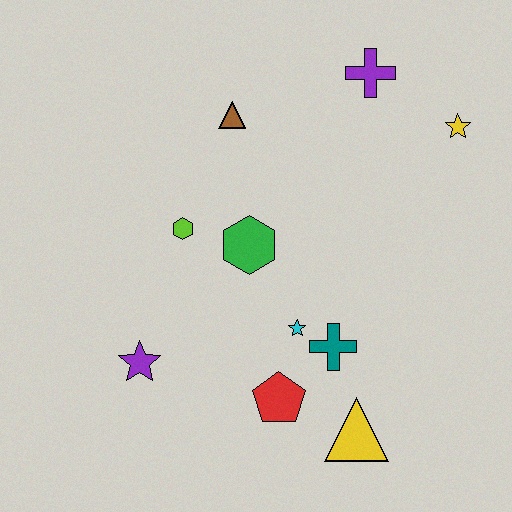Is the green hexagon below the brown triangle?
Yes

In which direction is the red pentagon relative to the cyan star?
The red pentagon is below the cyan star.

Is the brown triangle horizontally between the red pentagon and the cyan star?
No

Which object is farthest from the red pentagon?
The purple cross is farthest from the red pentagon.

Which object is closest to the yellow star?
The purple cross is closest to the yellow star.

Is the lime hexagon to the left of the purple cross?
Yes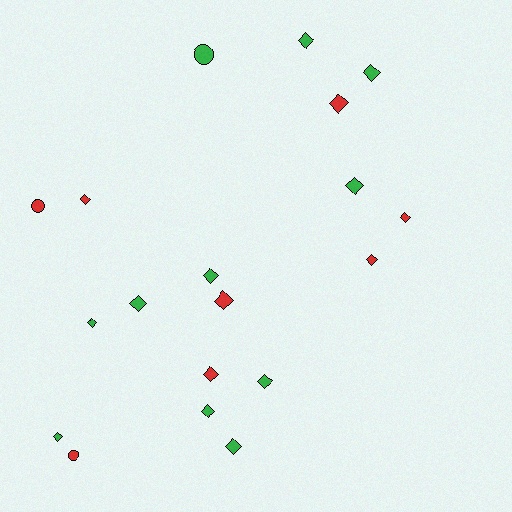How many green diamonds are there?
There are 10 green diamonds.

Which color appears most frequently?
Green, with 11 objects.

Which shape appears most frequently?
Diamond, with 16 objects.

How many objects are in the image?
There are 19 objects.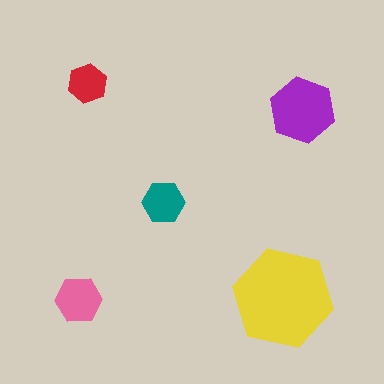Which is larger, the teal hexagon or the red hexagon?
The teal one.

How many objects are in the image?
There are 5 objects in the image.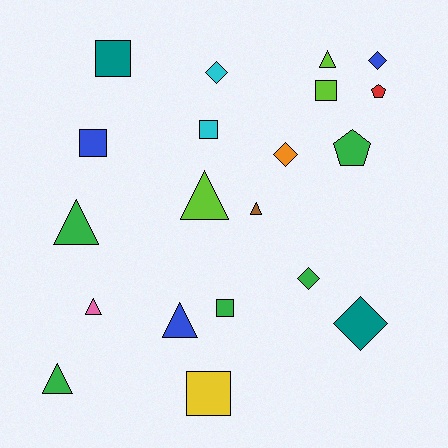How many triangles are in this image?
There are 7 triangles.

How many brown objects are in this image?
There is 1 brown object.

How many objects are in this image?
There are 20 objects.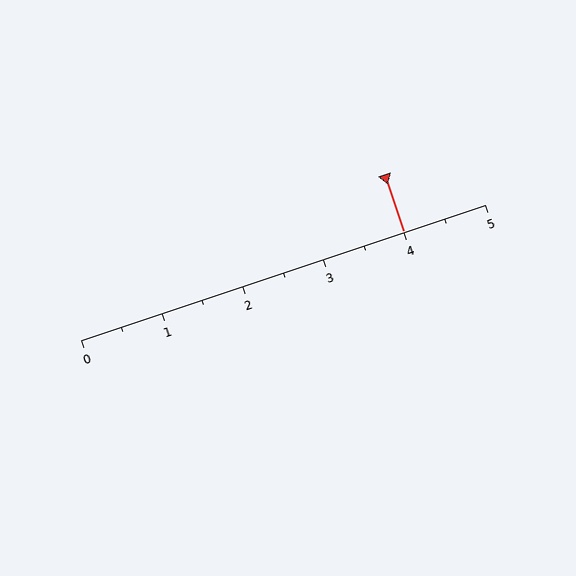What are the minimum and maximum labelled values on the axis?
The axis runs from 0 to 5.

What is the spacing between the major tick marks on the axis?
The major ticks are spaced 1 apart.